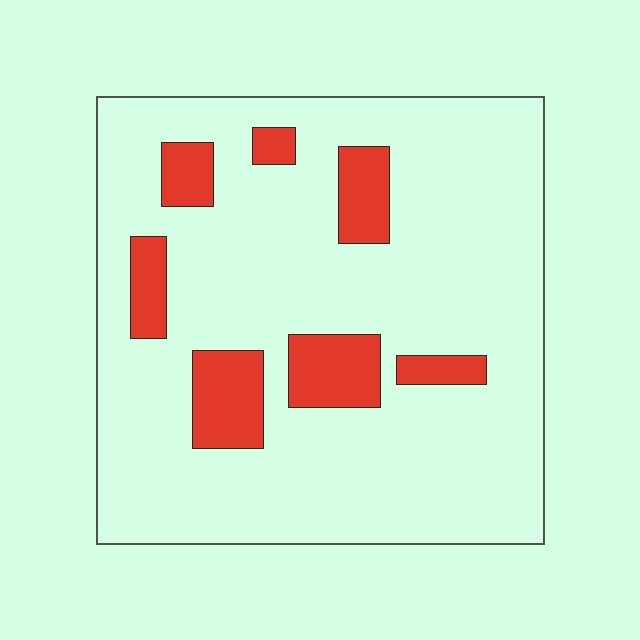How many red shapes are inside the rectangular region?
7.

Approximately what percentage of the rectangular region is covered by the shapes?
Approximately 15%.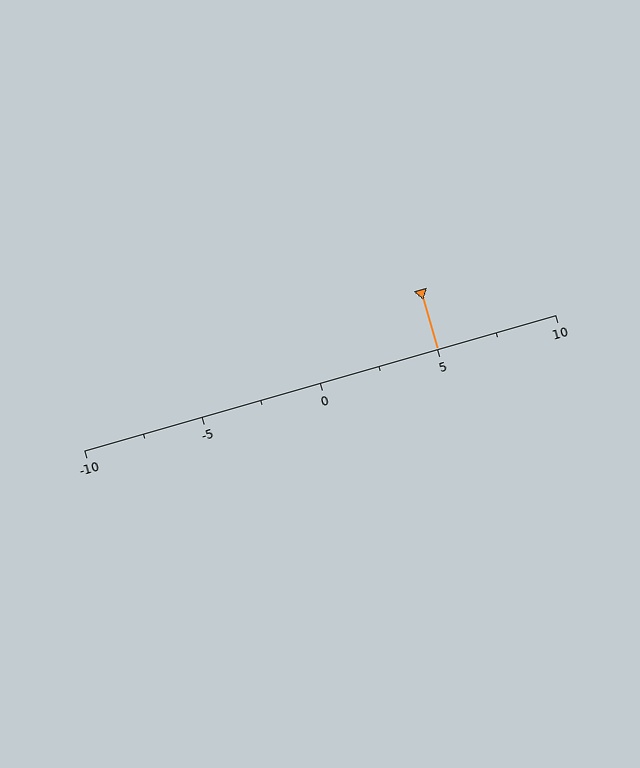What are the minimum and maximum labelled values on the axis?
The axis runs from -10 to 10.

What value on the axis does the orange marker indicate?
The marker indicates approximately 5.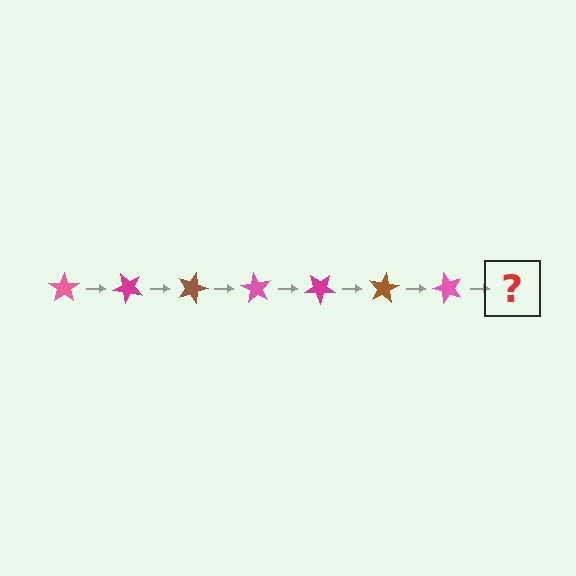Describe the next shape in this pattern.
It should be a magenta star, rotated 315 degrees from the start.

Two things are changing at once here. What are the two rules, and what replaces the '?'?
The two rules are that it rotates 45 degrees each step and the color cycles through pink, magenta, and brown. The '?' should be a magenta star, rotated 315 degrees from the start.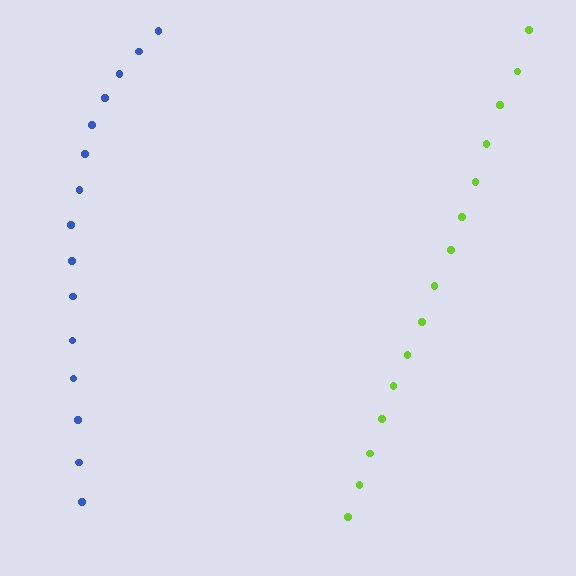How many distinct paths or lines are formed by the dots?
There are 2 distinct paths.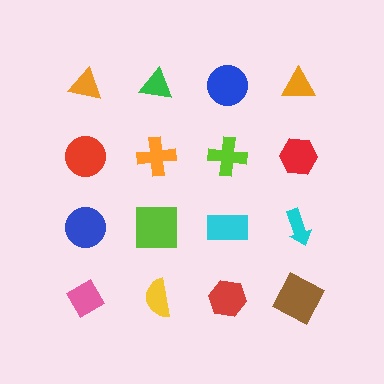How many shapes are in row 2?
4 shapes.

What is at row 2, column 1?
A red circle.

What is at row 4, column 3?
A red hexagon.